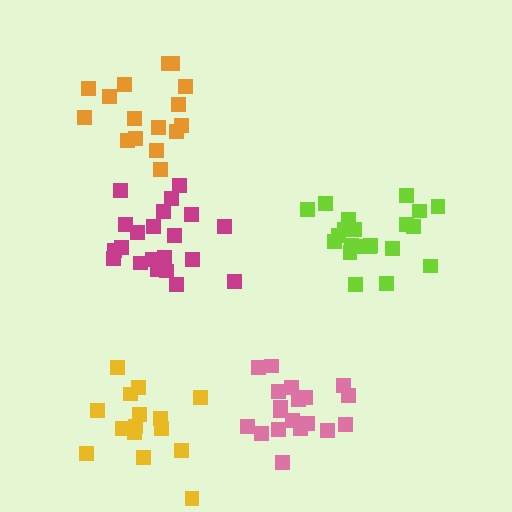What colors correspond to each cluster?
The clusters are colored: yellow, magenta, lime, orange, pink.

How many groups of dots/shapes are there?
There are 5 groups.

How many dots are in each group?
Group 1: 15 dots, Group 2: 21 dots, Group 3: 21 dots, Group 4: 16 dots, Group 5: 19 dots (92 total).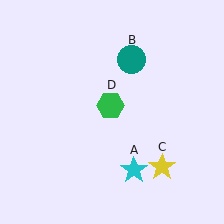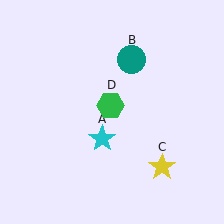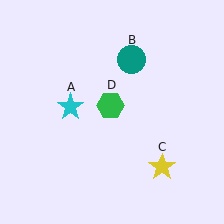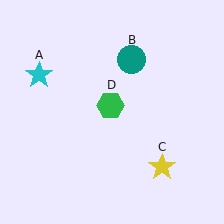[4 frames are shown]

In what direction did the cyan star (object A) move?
The cyan star (object A) moved up and to the left.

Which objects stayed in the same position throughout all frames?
Teal circle (object B) and yellow star (object C) and green hexagon (object D) remained stationary.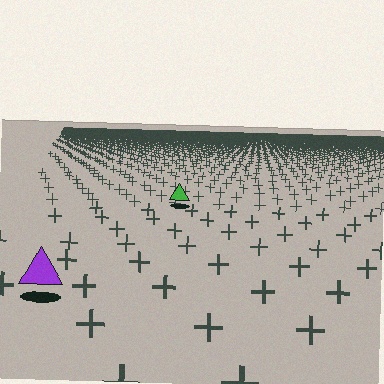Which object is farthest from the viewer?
The green triangle is farthest from the viewer. It appears smaller and the ground texture around it is denser.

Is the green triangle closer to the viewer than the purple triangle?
No. The purple triangle is closer — you can tell from the texture gradient: the ground texture is coarser near it.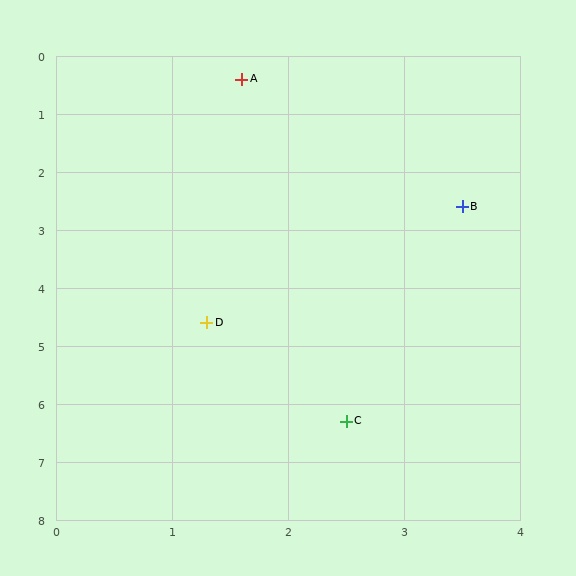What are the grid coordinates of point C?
Point C is at approximately (2.5, 6.3).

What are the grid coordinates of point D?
Point D is at approximately (1.3, 4.6).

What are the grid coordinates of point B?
Point B is at approximately (3.5, 2.6).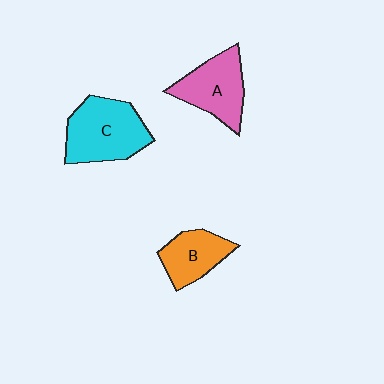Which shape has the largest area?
Shape C (cyan).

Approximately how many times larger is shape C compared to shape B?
Approximately 1.6 times.